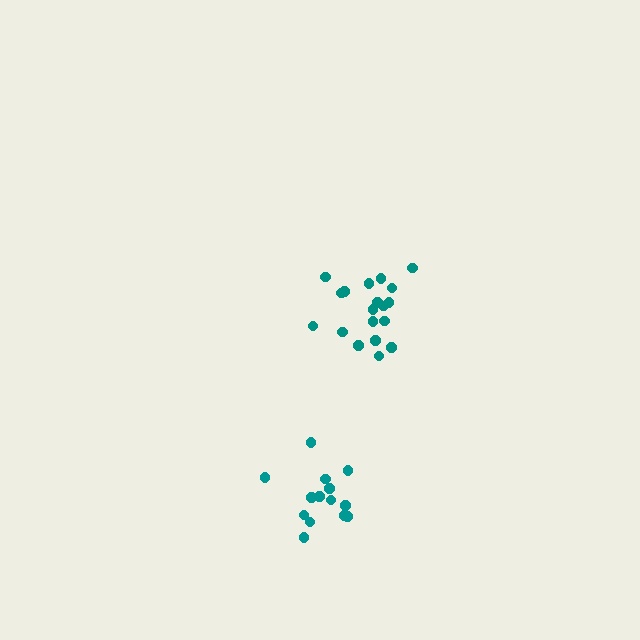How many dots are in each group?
Group 1: 14 dots, Group 2: 19 dots (33 total).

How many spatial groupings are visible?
There are 2 spatial groupings.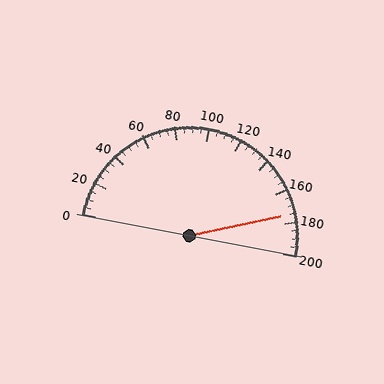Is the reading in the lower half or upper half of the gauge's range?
The reading is in the upper half of the range (0 to 200).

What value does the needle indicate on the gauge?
The needle indicates approximately 175.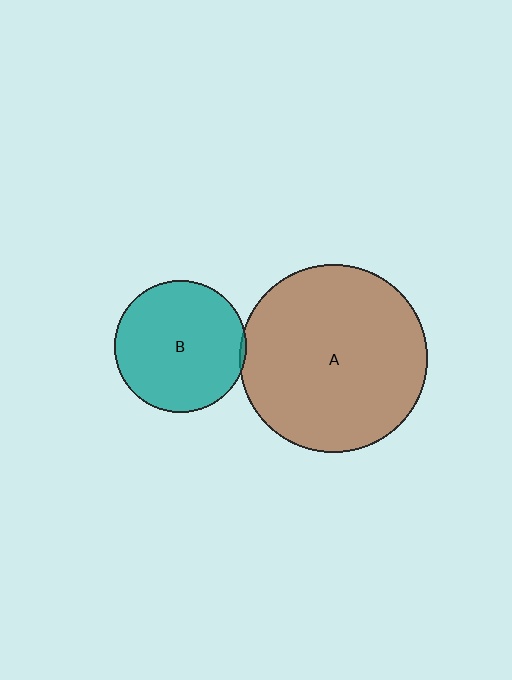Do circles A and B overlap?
Yes.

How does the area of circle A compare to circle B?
Approximately 2.0 times.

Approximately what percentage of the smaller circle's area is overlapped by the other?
Approximately 5%.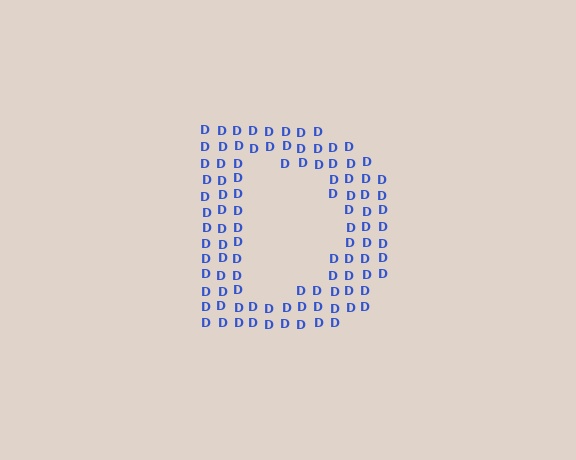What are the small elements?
The small elements are letter D's.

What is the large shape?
The large shape is the letter D.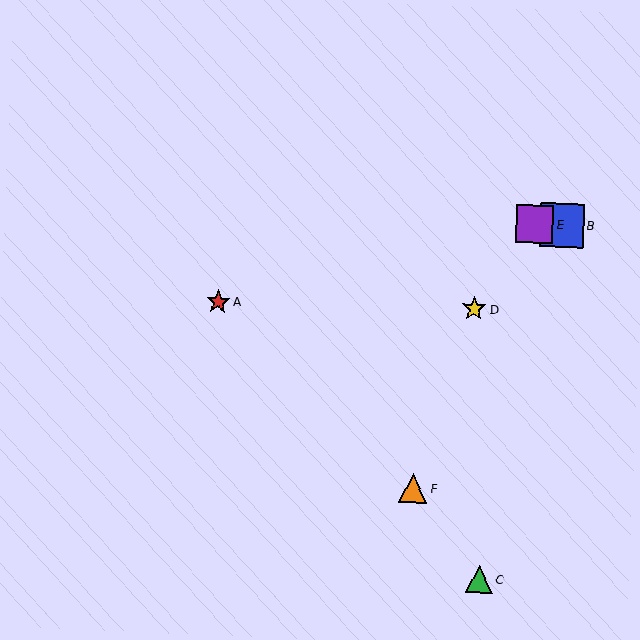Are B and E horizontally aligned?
Yes, both are at y≈225.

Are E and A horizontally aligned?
No, E is at y≈224 and A is at y≈302.